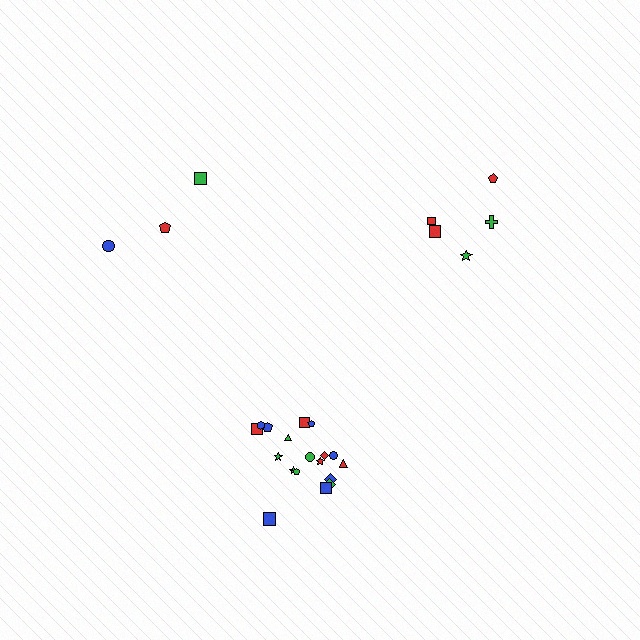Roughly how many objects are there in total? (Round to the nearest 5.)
Roughly 25 objects in total.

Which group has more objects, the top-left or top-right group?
The top-right group.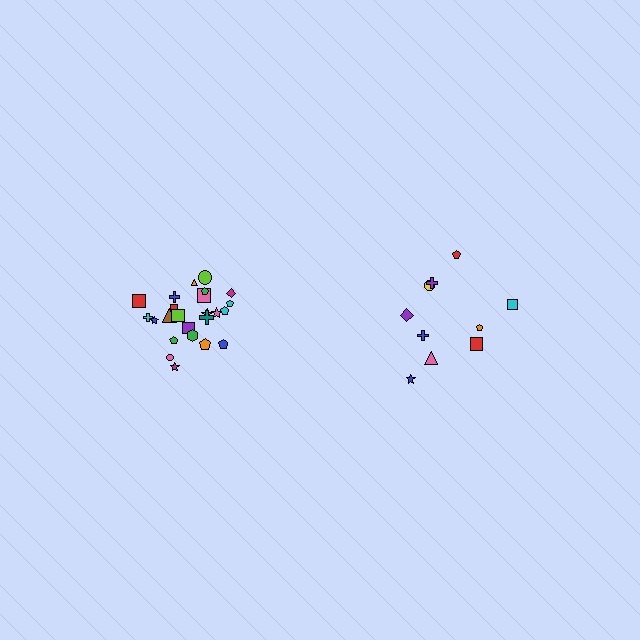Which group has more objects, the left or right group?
The left group.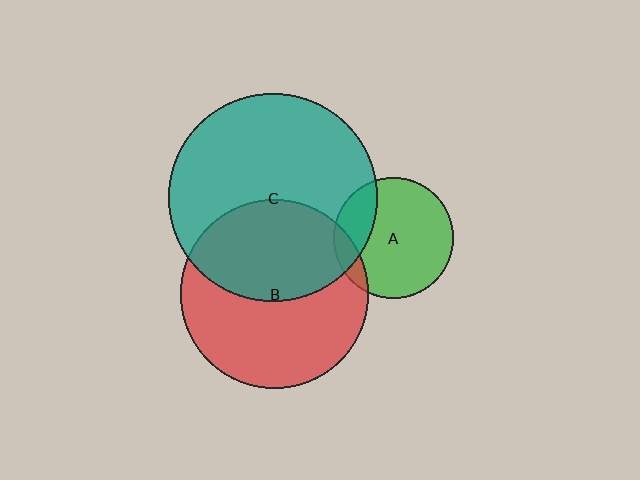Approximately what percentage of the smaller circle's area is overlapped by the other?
Approximately 10%.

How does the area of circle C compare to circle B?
Approximately 1.2 times.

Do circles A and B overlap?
Yes.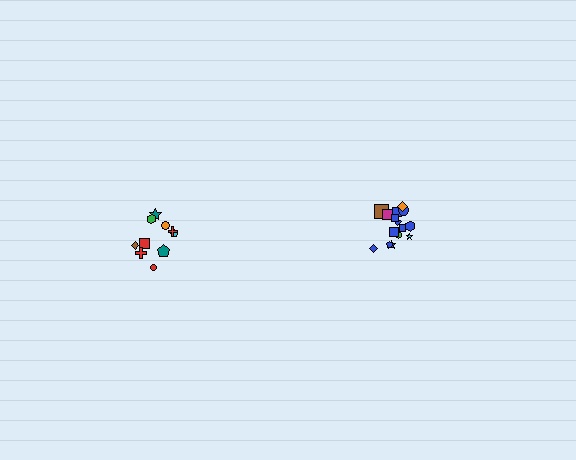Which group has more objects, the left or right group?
The right group.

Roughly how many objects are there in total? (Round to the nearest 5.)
Roughly 25 objects in total.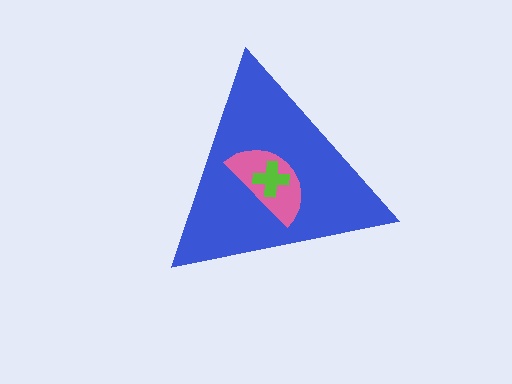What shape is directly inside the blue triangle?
The pink semicircle.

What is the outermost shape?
The blue triangle.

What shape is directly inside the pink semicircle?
The lime cross.